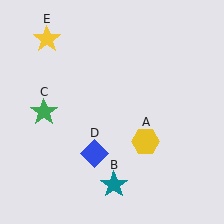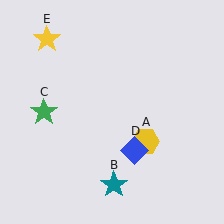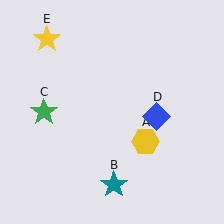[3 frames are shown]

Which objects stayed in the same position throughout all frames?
Yellow hexagon (object A) and teal star (object B) and green star (object C) and yellow star (object E) remained stationary.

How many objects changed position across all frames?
1 object changed position: blue diamond (object D).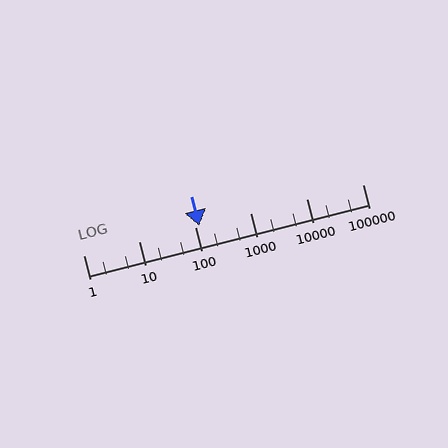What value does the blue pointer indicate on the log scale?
The pointer indicates approximately 120.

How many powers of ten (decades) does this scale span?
The scale spans 5 decades, from 1 to 100000.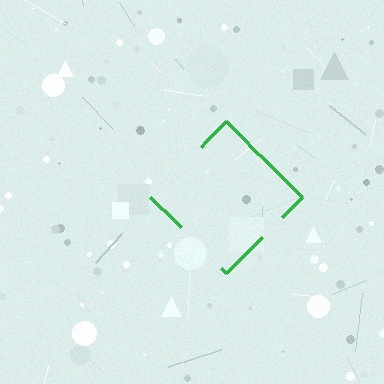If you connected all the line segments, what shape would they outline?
They would outline a diamond.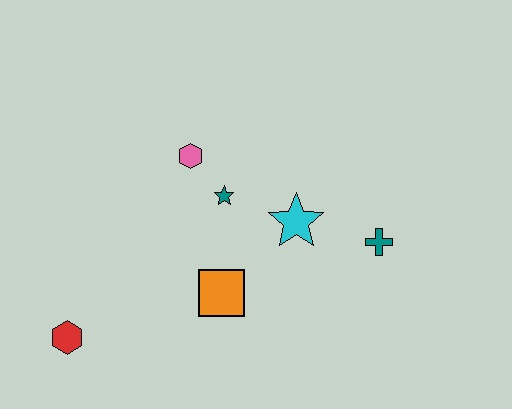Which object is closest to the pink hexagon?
The teal star is closest to the pink hexagon.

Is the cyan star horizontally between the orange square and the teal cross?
Yes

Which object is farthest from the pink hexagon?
The red hexagon is farthest from the pink hexagon.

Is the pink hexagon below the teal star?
No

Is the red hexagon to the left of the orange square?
Yes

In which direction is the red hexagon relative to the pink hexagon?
The red hexagon is below the pink hexagon.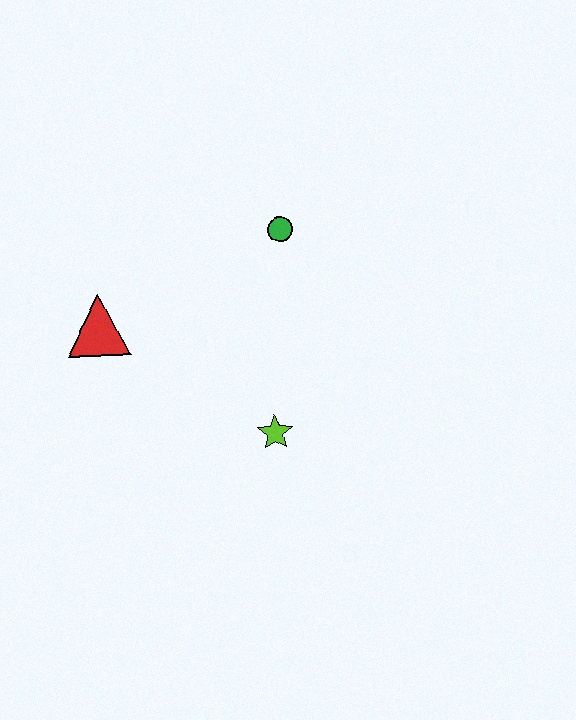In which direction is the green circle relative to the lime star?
The green circle is above the lime star.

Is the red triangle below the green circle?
Yes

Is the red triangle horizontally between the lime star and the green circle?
No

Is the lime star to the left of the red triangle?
No